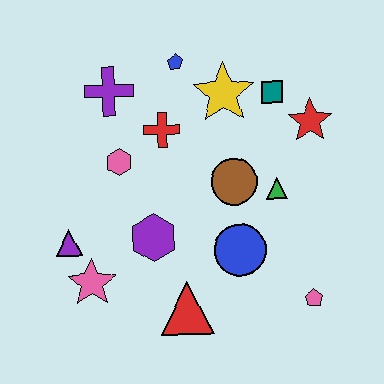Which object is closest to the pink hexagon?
The red cross is closest to the pink hexagon.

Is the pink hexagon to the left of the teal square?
Yes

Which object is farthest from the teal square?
The pink star is farthest from the teal square.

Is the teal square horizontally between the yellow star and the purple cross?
No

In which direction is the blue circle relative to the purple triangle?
The blue circle is to the right of the purple triangle.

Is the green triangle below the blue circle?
No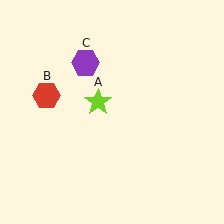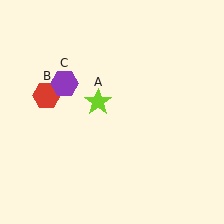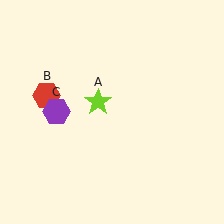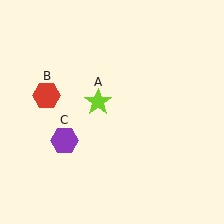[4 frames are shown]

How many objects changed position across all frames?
1 object changed position: purple hexagon (object C).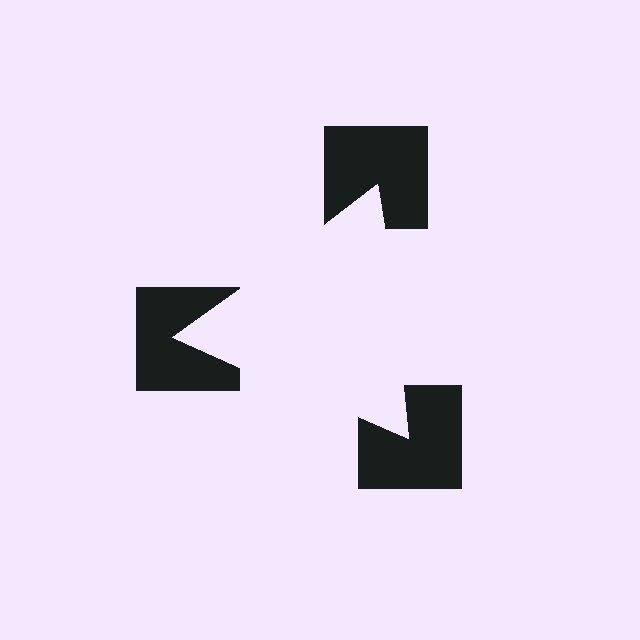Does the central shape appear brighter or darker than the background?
It typically appears slightly brighter than the background, even though no actual brightness change is drawn.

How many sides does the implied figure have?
3 sides.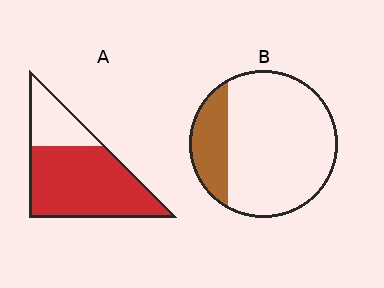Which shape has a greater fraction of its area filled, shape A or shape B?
Shape A.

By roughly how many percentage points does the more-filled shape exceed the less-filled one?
By roughly 55 percentage points (A over B).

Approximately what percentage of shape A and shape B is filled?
A is approximately 75% and B is approximately 20%.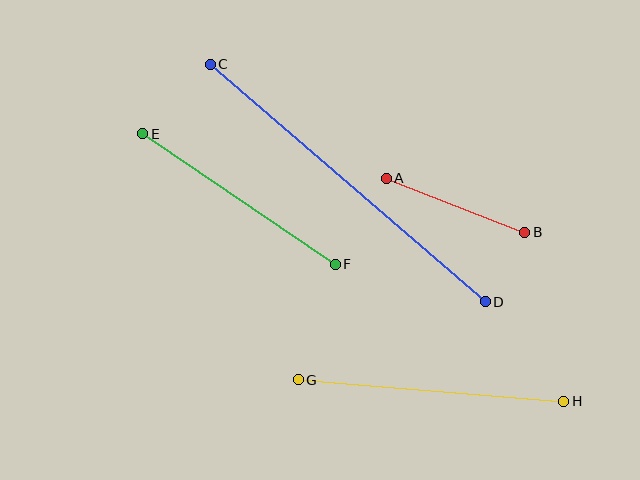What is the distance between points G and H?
The distance is approximately 266 pixels.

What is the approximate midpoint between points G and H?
The midpoint is at approximately (431, 391) pixels.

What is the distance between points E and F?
The distance is approximately 233 pixels.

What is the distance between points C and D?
The distance is approximately 364 pixels.